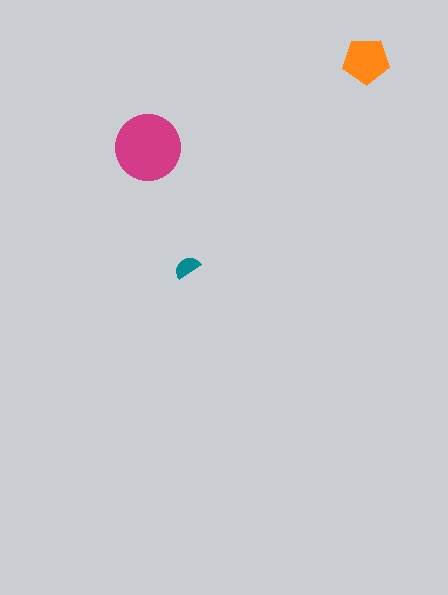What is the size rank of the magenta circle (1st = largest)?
1st.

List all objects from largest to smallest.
The magenta circle, the orange pentagon, the teal semicircle.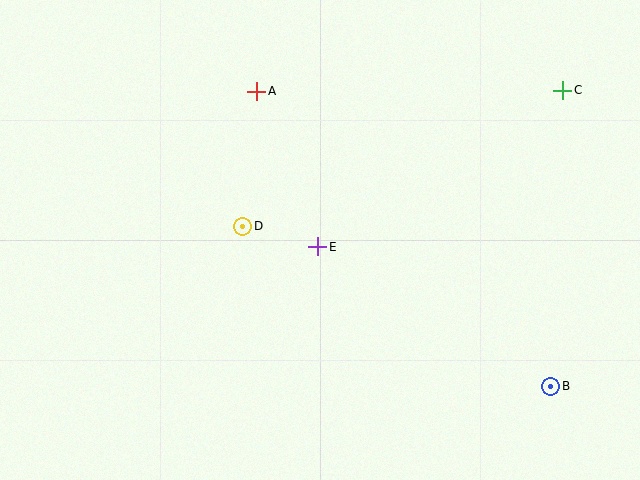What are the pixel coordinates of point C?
Point C is at (563, 90).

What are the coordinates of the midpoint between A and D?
The midpoint between A and D is at (250, 159).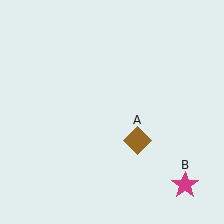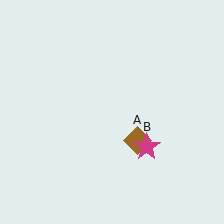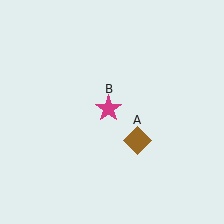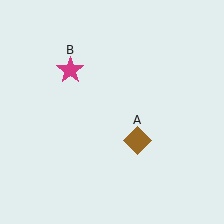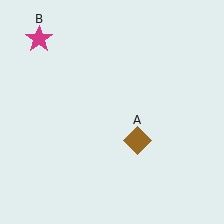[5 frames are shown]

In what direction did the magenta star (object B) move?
The magenta star (object B) moved up and to the left.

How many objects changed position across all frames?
1 object changed position: magenta star (object B).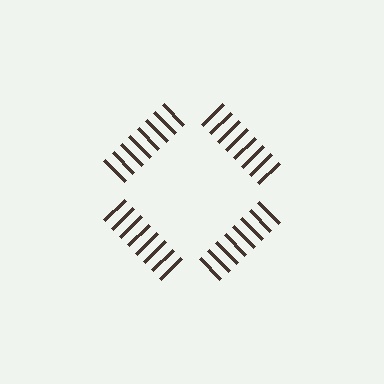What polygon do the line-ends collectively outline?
An illusory square — the line segments terminate on its edges but no continuous stroke is drawn.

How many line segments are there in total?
32 — 8 along each of the 4 edges.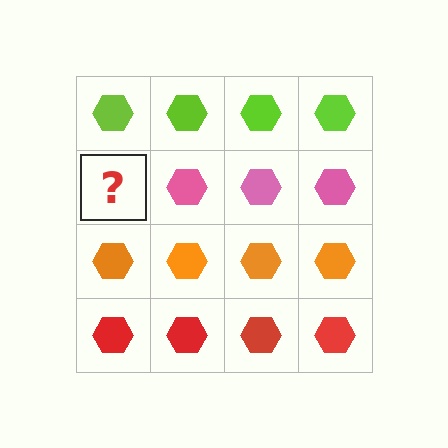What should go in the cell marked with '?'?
The missing cell should contain a pink hexagon.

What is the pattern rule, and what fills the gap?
The rule is that each row has a consistent color. The gap should be filled with a pink hexagon.